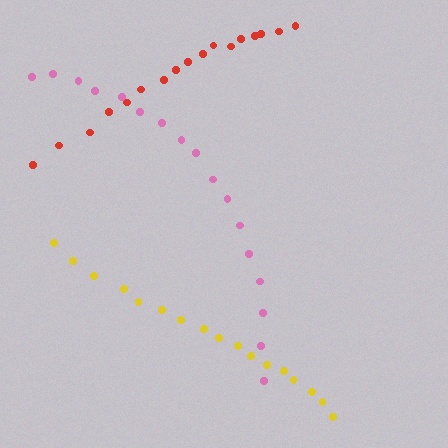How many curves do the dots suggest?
There are 3 distinct paths.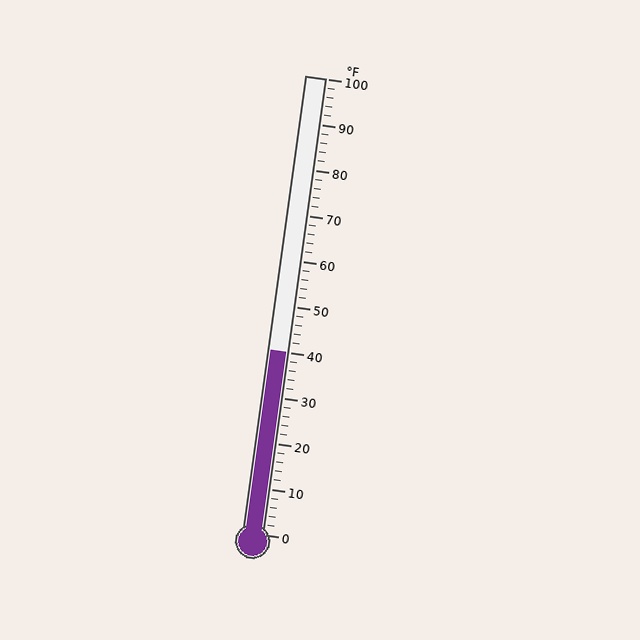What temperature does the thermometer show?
The thermometer shows approximately 40°F.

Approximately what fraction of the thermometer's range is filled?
The thermometer is filled to approximately 40% of its range.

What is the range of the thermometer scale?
The thermometer scale ranges from 0°F to 100°F.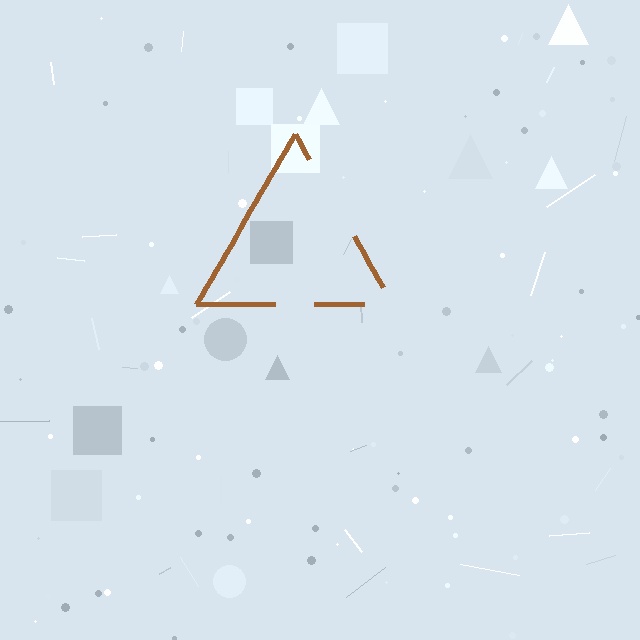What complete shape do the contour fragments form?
The contour fragments form a triangle.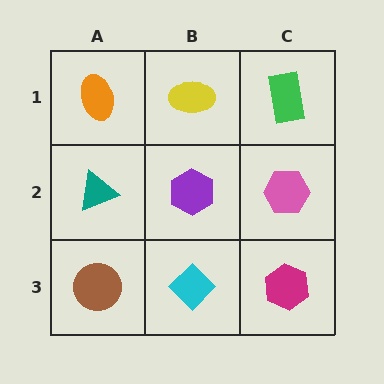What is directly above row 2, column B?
A yellow ellipse.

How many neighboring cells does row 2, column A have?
3.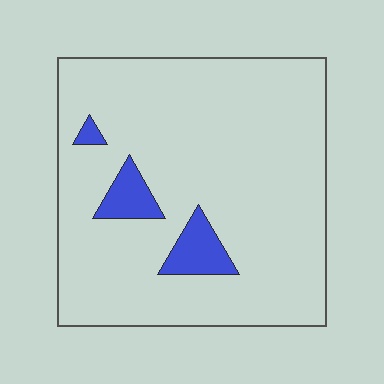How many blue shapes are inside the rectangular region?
3.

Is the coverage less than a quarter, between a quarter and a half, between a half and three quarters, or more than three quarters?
Less than a quarter.